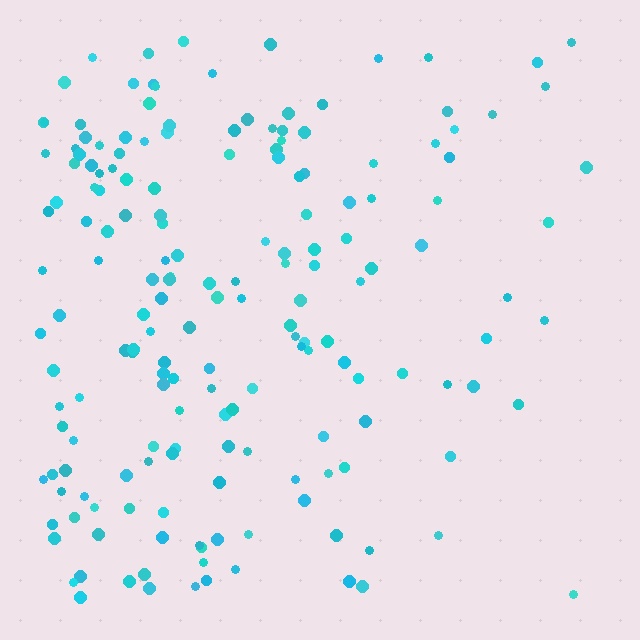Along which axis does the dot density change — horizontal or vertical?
Horizontal.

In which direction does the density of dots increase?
From right to left, with the left side densest.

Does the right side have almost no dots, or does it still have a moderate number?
Still a moderate number, just noticeably fewer than the left.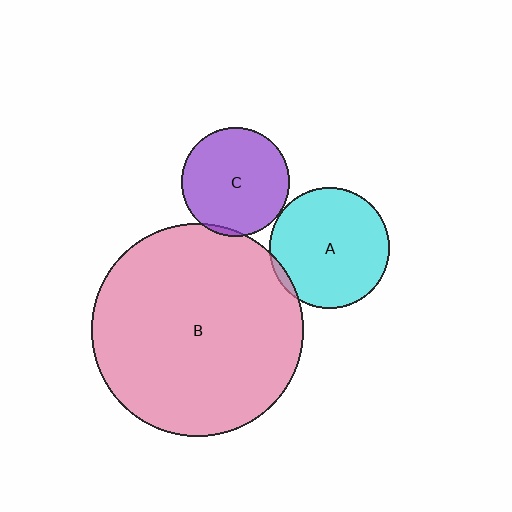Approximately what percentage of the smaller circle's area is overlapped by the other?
Approximately 5%.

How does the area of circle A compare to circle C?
Approximately 1.2 times.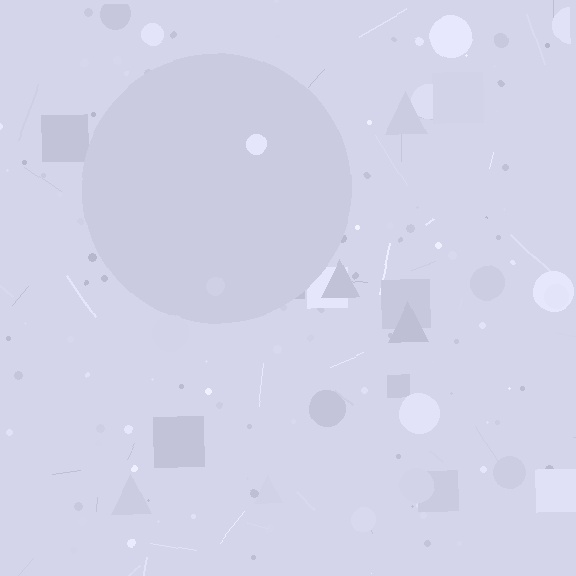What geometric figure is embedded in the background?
A circle is embedded in the background.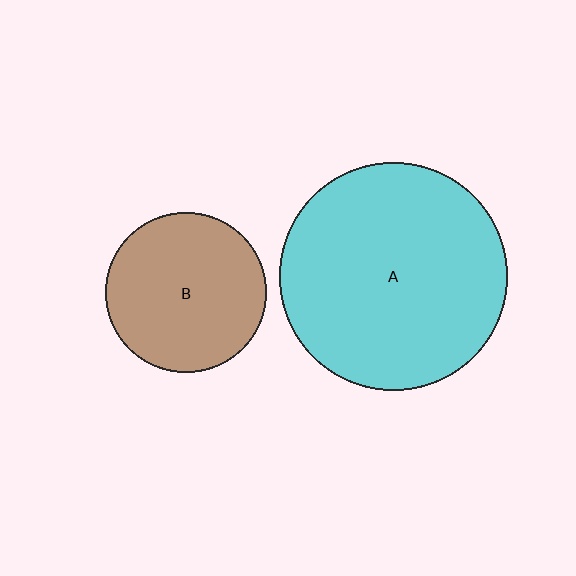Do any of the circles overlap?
No, none of the circles overlap.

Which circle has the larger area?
Circle A (cyan).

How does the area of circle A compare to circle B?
Approximately 2.0 times.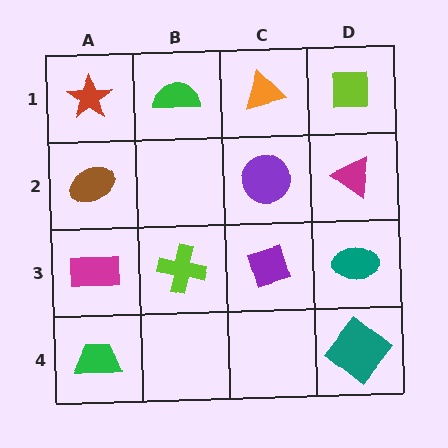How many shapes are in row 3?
4 shapes.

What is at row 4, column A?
A green trapezoid.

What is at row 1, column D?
A lime square.